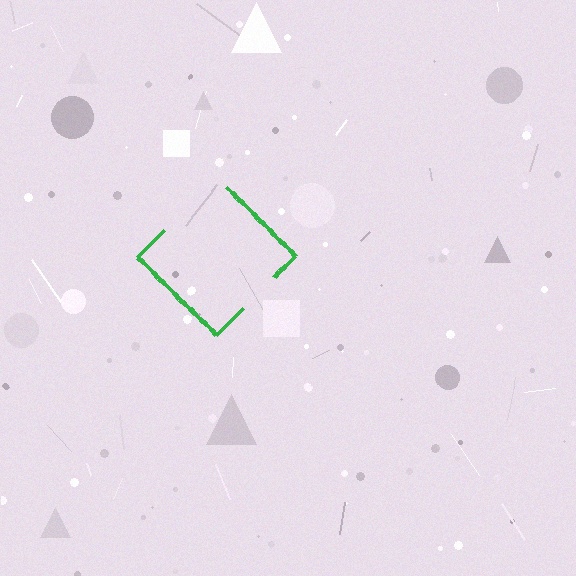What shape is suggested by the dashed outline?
The dashed outline suggests a diamond.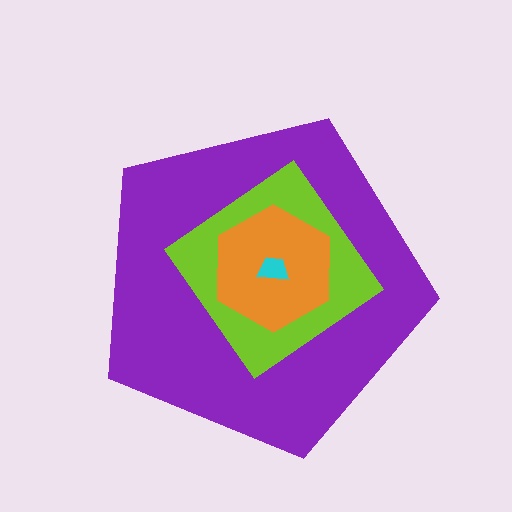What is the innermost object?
The cyan trapezoid.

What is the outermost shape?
The purple pentagon.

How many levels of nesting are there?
4.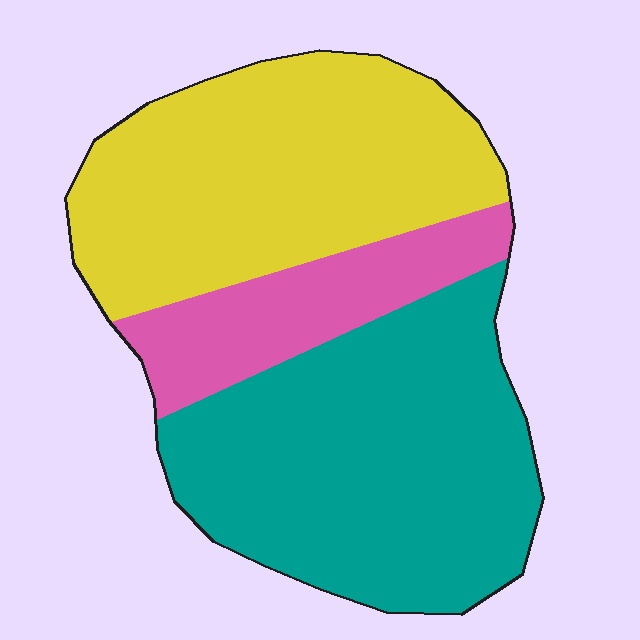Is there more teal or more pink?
Teal.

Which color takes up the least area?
Pink, at roughly 15%.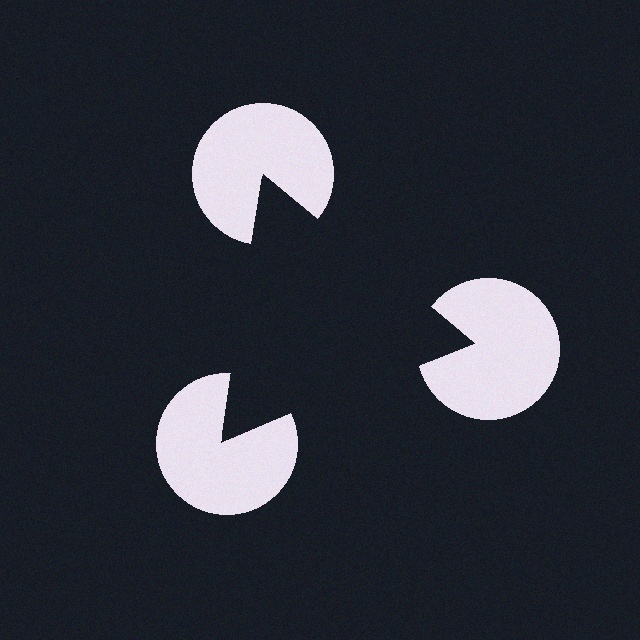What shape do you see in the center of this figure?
An illusory triangle — its edges are inferred from the aligned wedge cuts in the pac-man discs, not physically drawn.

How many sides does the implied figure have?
3 sides.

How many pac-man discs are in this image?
There are 3 — one at each vertex of the illusory triangle.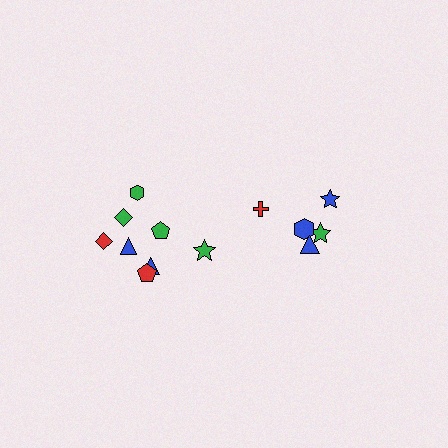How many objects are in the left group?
There are 8 objects.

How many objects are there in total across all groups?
There are 13 objects.